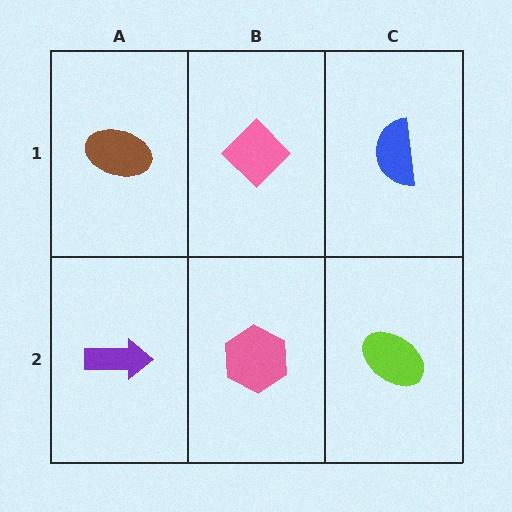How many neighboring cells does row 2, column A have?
2.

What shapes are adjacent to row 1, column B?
A pink hexagon (row 2, column B), a brown ellipse (row 1, column A), a blue semicircle (row 1, column C).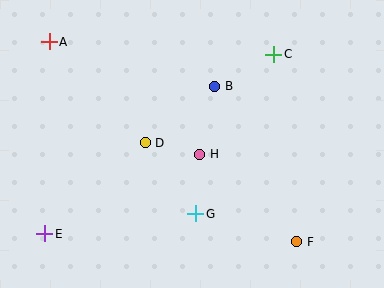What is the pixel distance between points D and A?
The distance between D and A is 140 pixels.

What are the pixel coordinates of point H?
Point H is at (200, 154).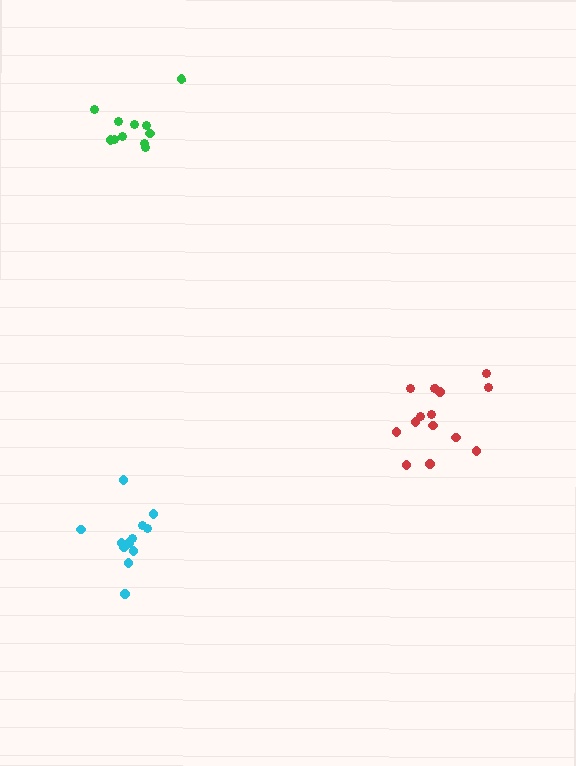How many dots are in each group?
Group 1: 11 dots, Group 2: 12 dots, Group 3: 15 dots (38 total).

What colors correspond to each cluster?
The clusters are colored: green, cyan, red.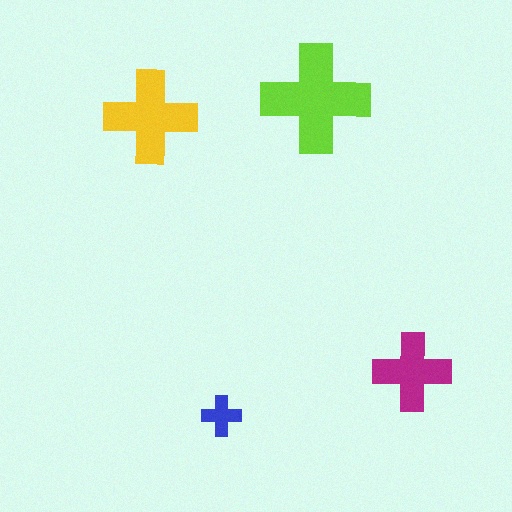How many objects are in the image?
There are 4 objects in the image.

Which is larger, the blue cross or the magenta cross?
The magenta one.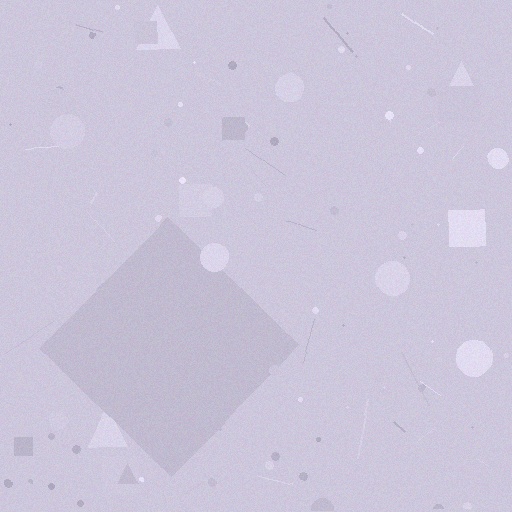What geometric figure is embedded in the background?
A diamond is embedded in the background.